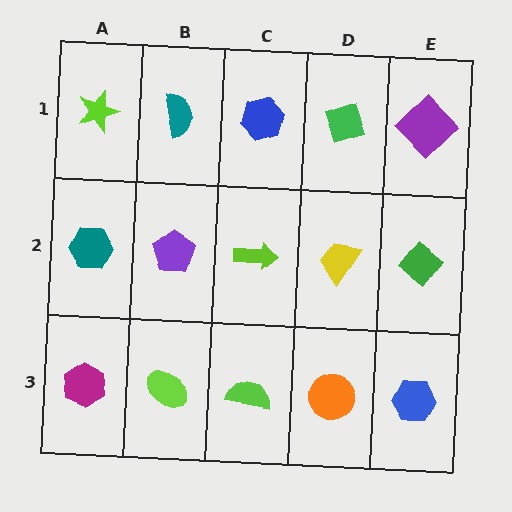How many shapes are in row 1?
5 shapes.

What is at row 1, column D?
A green diamond.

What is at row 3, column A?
A magenta hexagon.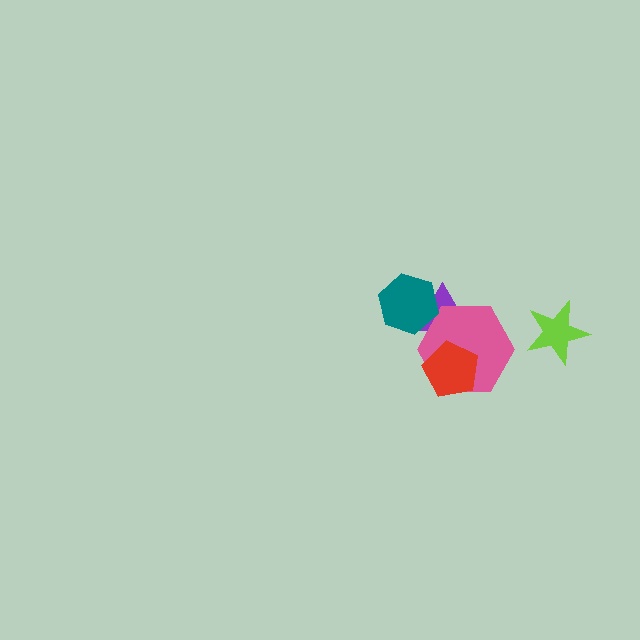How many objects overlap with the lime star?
0 objects overlap with the lime star.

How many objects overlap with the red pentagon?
2 objects overlap with the red pentagon.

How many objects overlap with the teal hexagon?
1 object overlaps with the teal hexagon.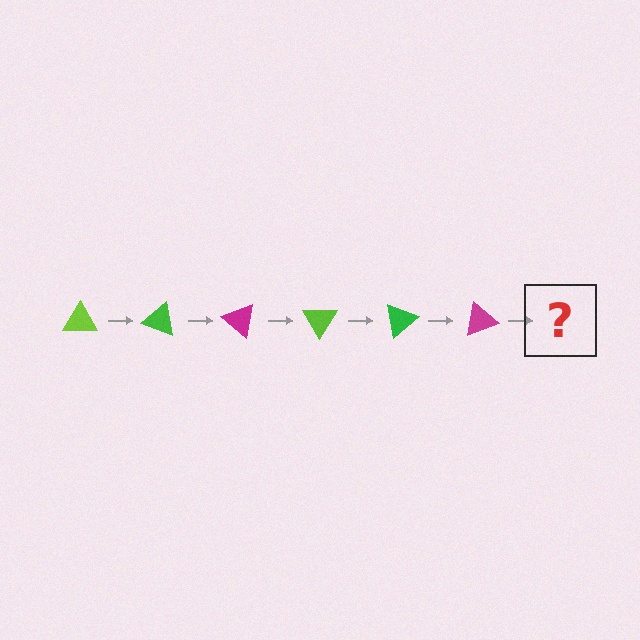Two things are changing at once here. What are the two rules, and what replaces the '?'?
The two rules are that it rotates 20 degrees each step and the color cycles through lime, green, and magenta. The '?' should be a lime triangle, rotated 120 degrees from the start.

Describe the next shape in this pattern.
It should be a lime triangle, rotated 120 degrees from the start.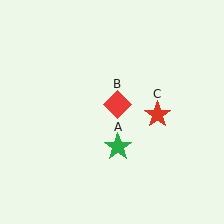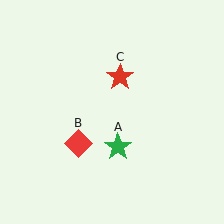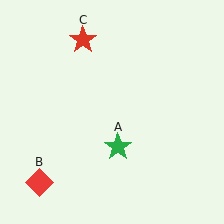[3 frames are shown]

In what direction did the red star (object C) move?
The red star (object C) moved up and to the left.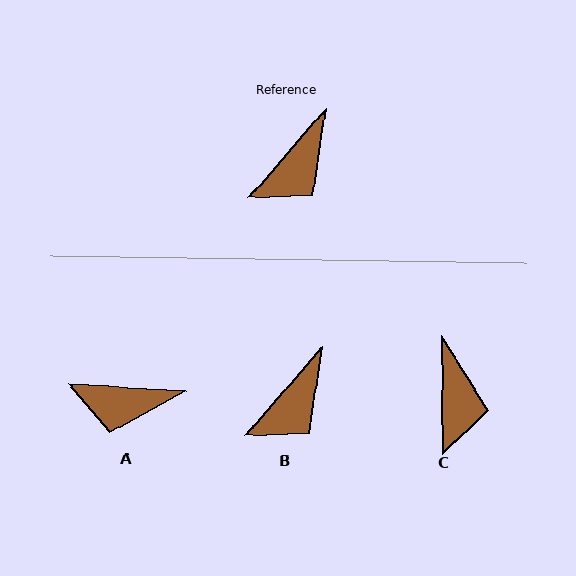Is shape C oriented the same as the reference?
No, it is off by about 41 degrees.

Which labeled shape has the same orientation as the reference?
B.